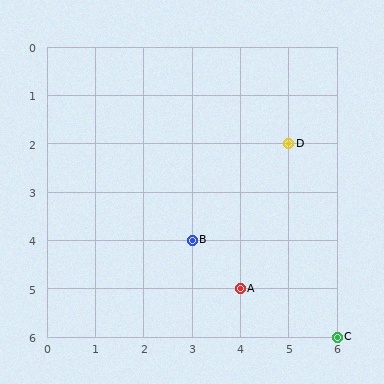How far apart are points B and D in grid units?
Points B and D are 2 columns and 2 rows apart (about 2.8 grid units diagonally).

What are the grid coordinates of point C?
Point C is at grid coordinates (6, 6).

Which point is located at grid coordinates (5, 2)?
Point D is at (5, 2).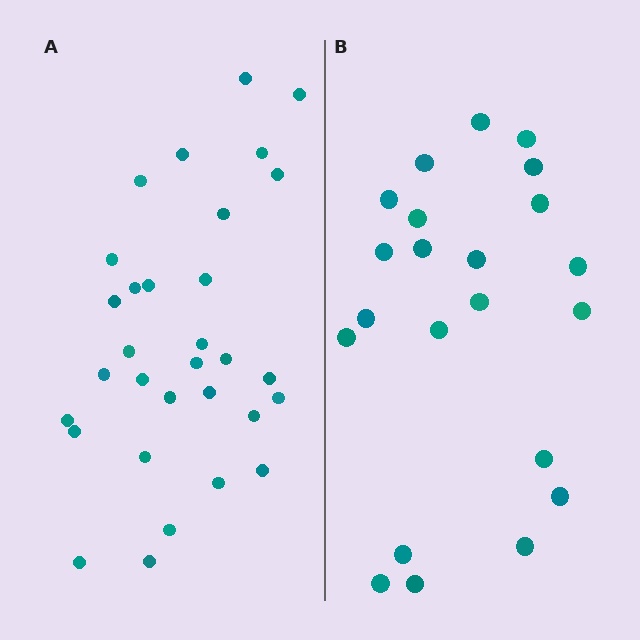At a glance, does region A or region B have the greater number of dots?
Region A (the left region) has more dots.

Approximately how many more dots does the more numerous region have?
Region A has roughly 8 or so more dots than region B.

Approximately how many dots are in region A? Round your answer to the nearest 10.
About 30 dots. (The exact count is 31, which rounds to 30.)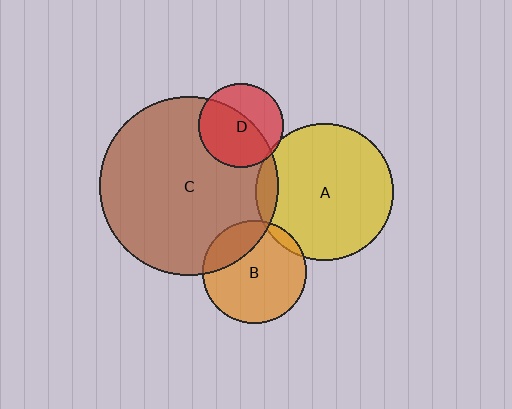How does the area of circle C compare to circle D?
Approximately 4.5 times.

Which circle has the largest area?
Circle C (brown).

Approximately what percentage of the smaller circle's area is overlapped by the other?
Approximately 60%.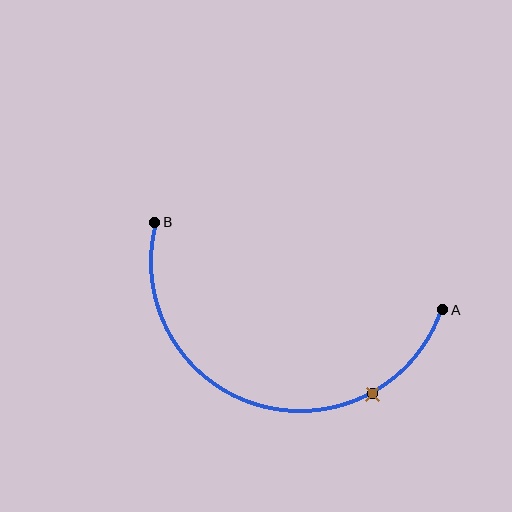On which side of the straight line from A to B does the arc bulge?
The arc bulges below the straight line connecting A and B.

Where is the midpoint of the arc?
The arc midpoint is the point on the curve farthest from the straight line joining A and B. It sits below that line.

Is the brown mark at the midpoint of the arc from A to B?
No. The brown mark lies on the arc but is closer to endpoint A. The arc midpoint would be at the point on the curve equidistant along the arc from both A and B.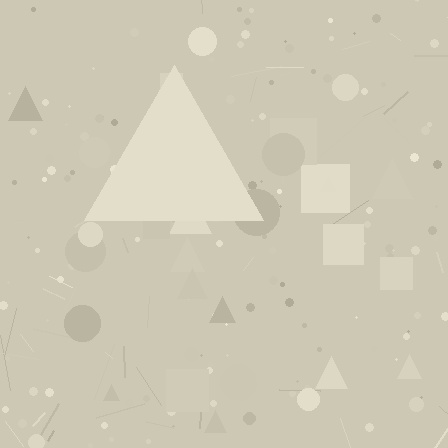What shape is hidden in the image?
A triangle is hidden in the image.